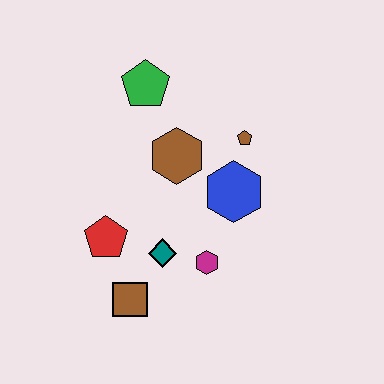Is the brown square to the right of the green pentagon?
No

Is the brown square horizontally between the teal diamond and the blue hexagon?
No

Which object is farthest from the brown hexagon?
The brown square is farthest from the brown hexagon.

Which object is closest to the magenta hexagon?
The teal diamond is closest to the magenta hexagon.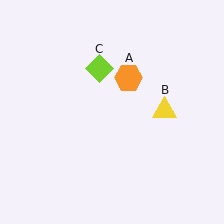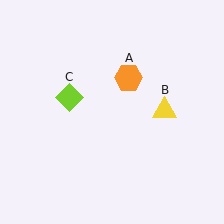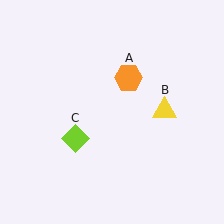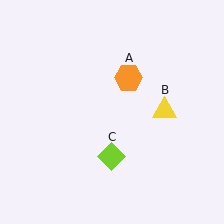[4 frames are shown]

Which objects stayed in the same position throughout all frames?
Orange hexagon (object A) and yellow triangle (object B) remained stationary.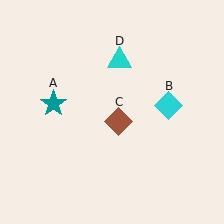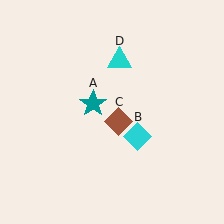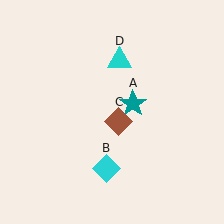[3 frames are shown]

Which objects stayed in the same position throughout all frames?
Brown diamond (object C) and cyan triangle (object D) remained stationary.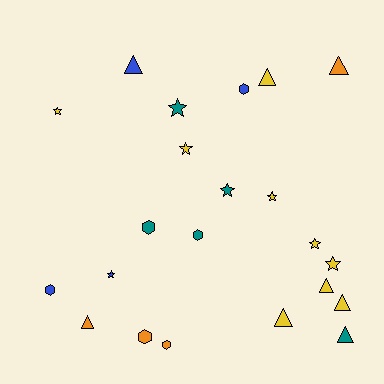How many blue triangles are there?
There is 1 blue triangle.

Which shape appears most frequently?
Star, with 8 objects.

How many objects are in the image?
There are 22 objects.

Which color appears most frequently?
Yellow, with 9 objects.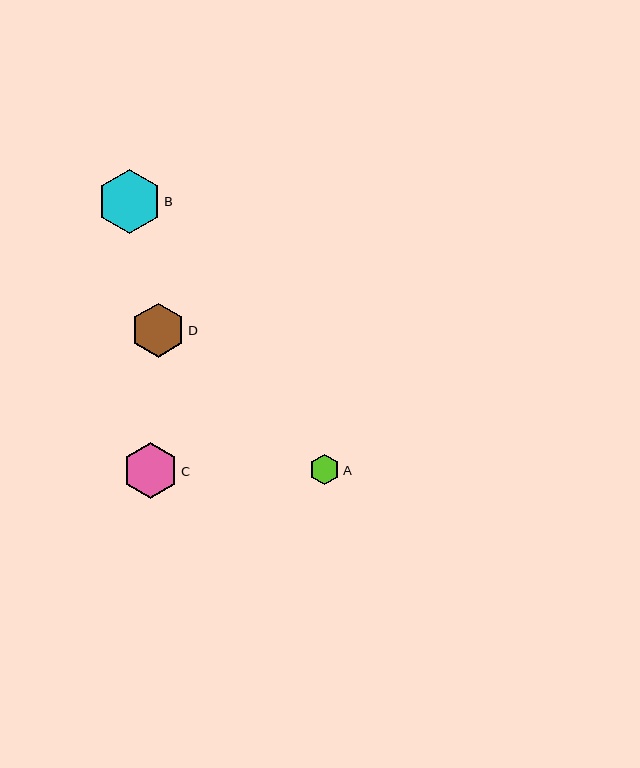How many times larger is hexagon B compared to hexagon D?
Hexagon B is approximately 1.2 times the size of hexagon D.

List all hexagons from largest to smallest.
From largest to smallest: B, C, D, A.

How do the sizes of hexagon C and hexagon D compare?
Hexagon C and hexagon D are approximately the same size.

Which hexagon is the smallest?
Hexagon A is the smallest with a size of approximately 30 pixels.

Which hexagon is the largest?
Hexagon B is the largest with a size of approximately 64 pixels.